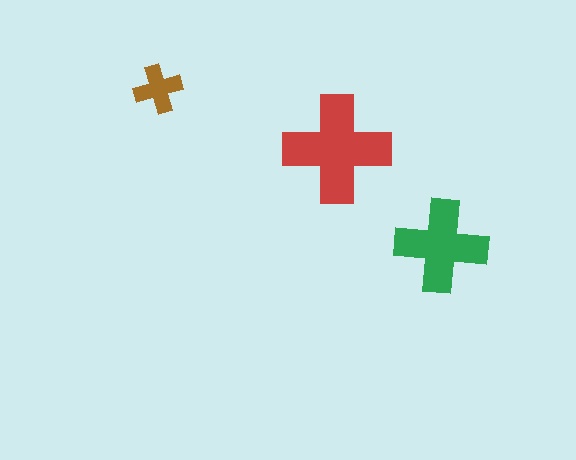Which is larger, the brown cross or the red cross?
The red one.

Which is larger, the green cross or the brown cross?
The green one.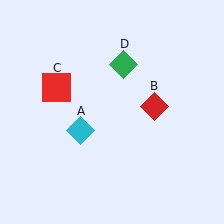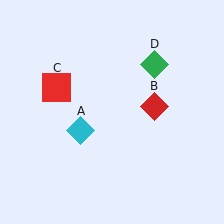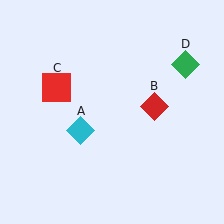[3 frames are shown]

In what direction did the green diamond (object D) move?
The green diamond (object D) moved right.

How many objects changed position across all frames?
1 object changed position: green diamond (object D).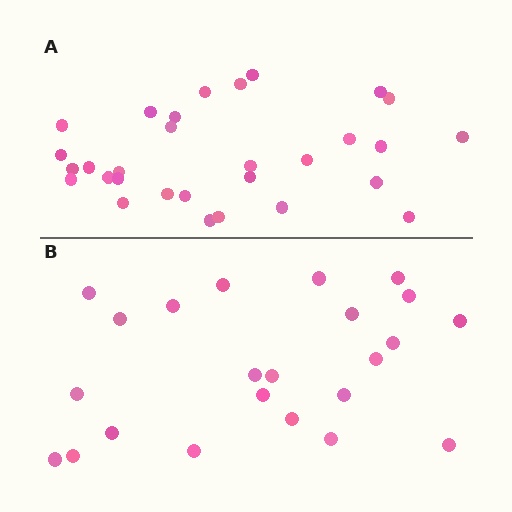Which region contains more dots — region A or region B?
Region A (the top region) has more dots.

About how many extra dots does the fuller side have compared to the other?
Region A has roughly 8 or so more dots than region B.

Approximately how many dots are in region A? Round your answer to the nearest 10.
About 30 dots.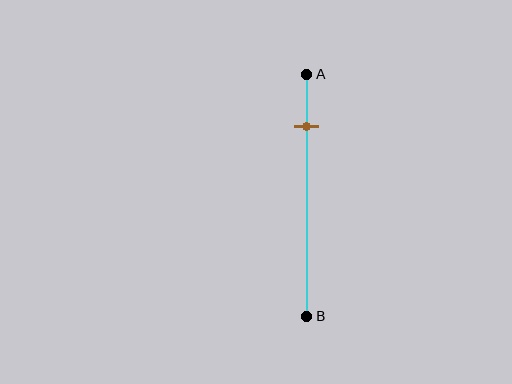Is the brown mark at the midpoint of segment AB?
No, the mark is at about 20% from A, not at the 50% midpoint.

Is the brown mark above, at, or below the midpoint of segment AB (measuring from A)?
The brown mark is above the midpoint of segment AB.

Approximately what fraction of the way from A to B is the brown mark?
The brown mark is approximately 20% of the way from A to B.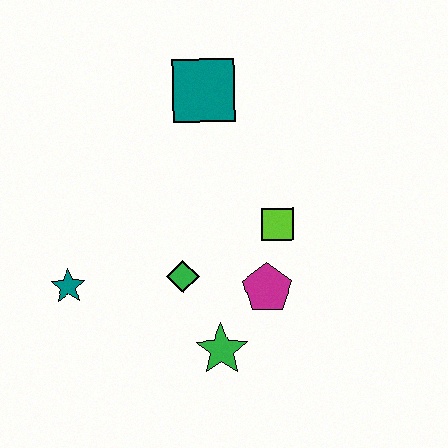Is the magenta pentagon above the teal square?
No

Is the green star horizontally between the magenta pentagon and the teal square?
Yes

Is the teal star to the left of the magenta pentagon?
Yes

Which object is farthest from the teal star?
The teal square is farthest from the teal star.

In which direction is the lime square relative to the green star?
The lime square is above the green star.